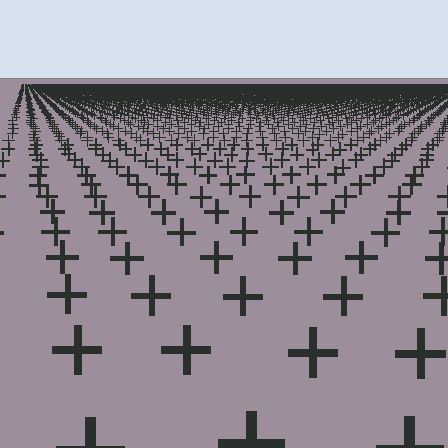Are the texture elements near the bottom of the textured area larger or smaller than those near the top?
Larger. Near the bottom, elements are closer to the viewer and appear at a bigger on-screen size.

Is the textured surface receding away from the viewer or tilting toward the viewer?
The surface is receding away from the viewer. Texture elements get smaller and denser toward the top.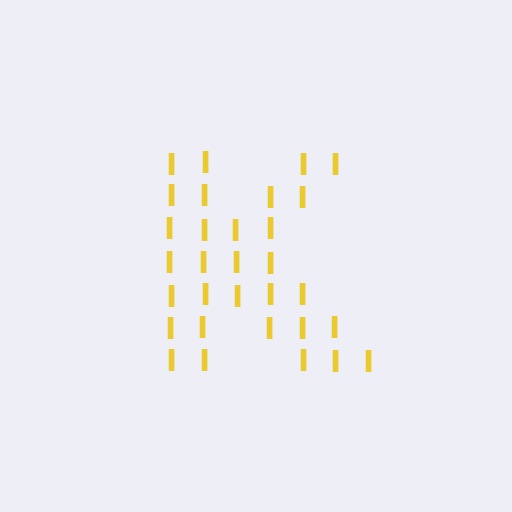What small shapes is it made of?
It is made of small letter I's.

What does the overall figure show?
The overall figure shows the letter K.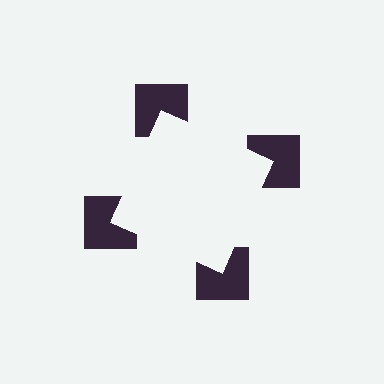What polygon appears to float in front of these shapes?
An illusory square — its edges are inferred from the aligned wedge cuts in the notched squares, not physically drawn.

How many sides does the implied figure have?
4 sides.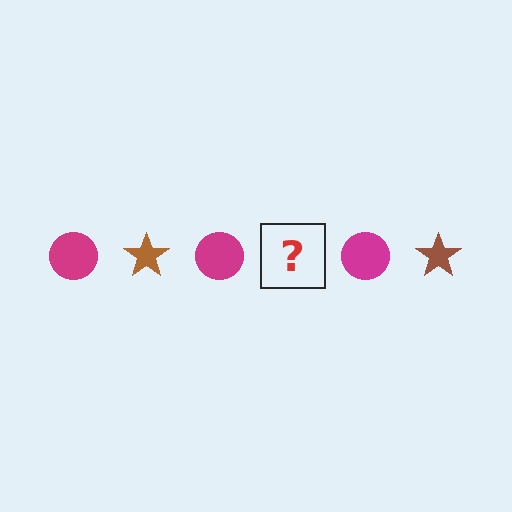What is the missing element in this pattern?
The missing element is a brown star.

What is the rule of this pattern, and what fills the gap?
The rule is that the pattern alternates between magenta circle and brown star. The gap should be filled with a brown star.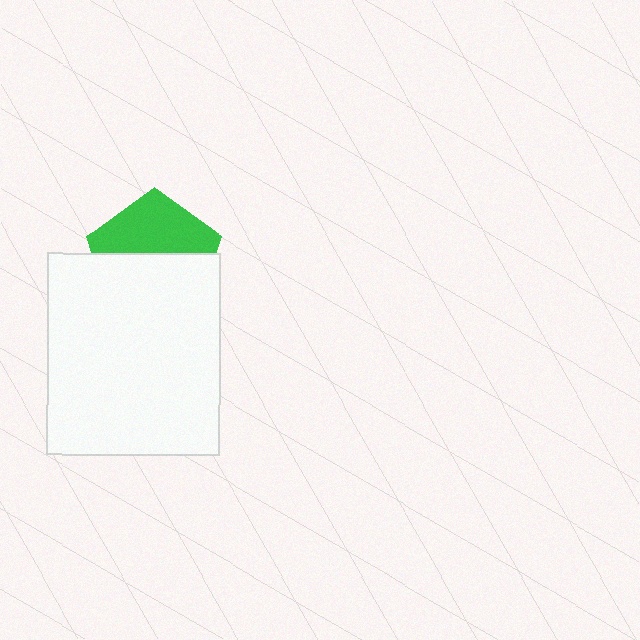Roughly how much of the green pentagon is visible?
A small part of it is visible (roughly 45%).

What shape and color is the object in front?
The object in front is a white rectangle.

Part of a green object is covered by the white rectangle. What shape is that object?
It is a pentagon.